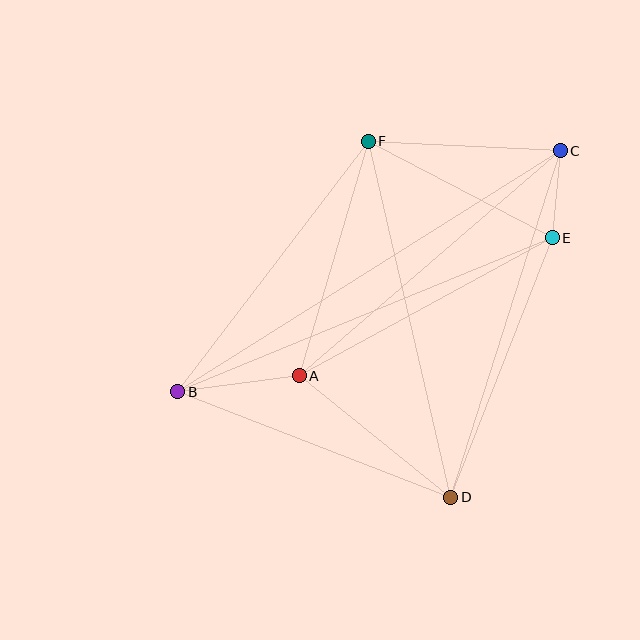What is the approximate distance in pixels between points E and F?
The distance between E and F is approximately 208 pixels.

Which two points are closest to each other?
Points C and E are closest to each other.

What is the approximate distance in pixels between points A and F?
The distance between A and F is approximately 244 pixels.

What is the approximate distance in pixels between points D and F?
The distance between D and F is approximately 365 pixels.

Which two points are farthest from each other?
Points B and C are farthest from each other.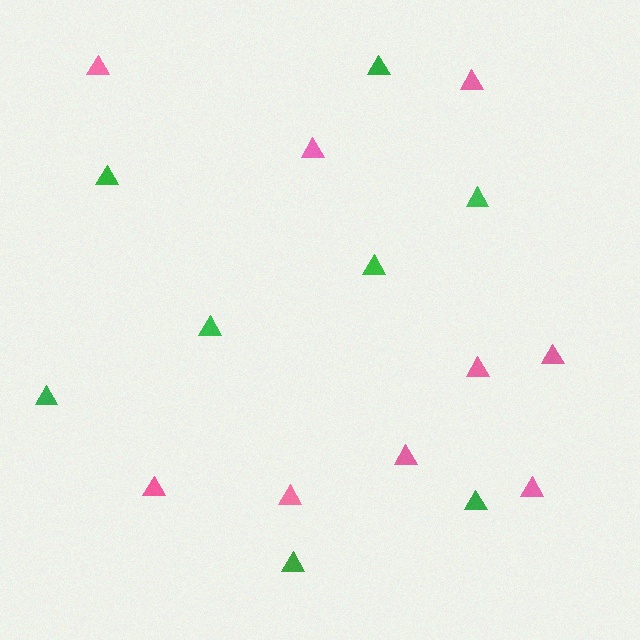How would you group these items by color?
There are 2 groups: one group of green triangles (8) and one group of pink triangles (9).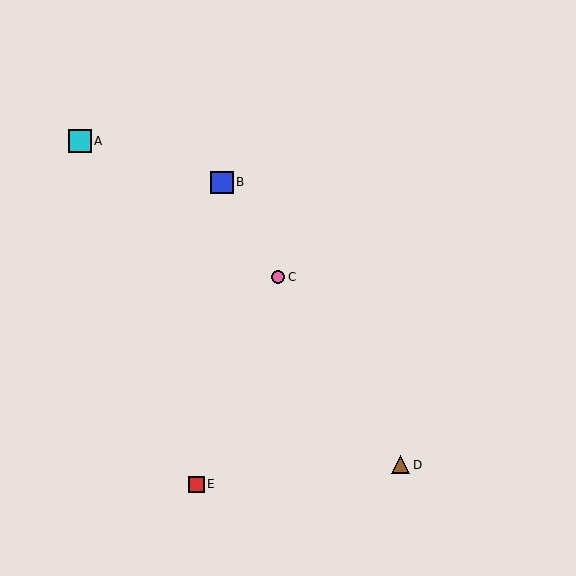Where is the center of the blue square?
The center of the blue square is at (222, 182).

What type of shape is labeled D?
Shape D is a brown triangle.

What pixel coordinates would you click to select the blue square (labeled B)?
Click at (222, 182) to select the blue square B.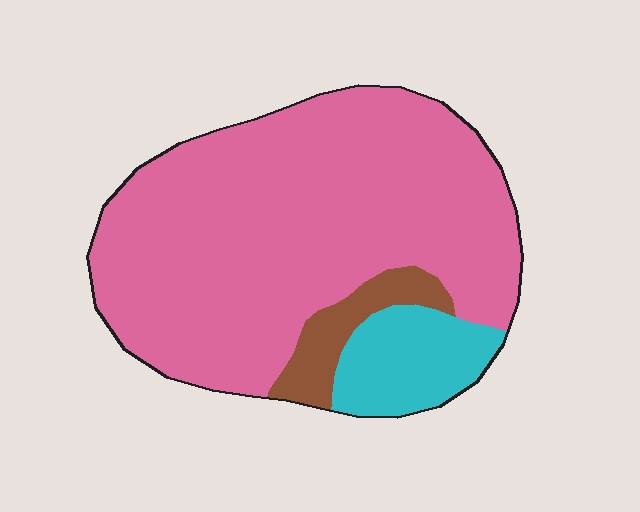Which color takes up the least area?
Brown, at roughly 10%.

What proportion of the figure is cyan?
Cyan covers 13% of the figure.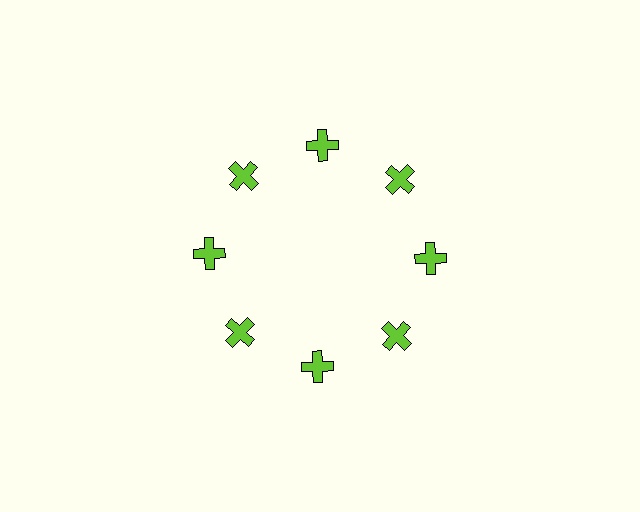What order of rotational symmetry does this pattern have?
This pattern has 8-fold rotational symmetry.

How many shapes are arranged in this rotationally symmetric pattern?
There are 8 shapes, arranged in 8 groups of 1.